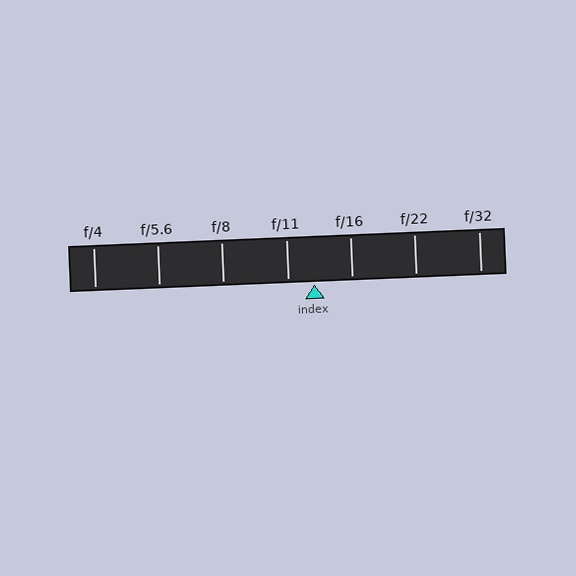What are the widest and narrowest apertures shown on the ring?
The widest aperture shown is f/4 and the narrowest is f/32.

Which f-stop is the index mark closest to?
The index mark is closest to f/11.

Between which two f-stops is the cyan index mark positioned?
The index mark is between f/11 and f/16.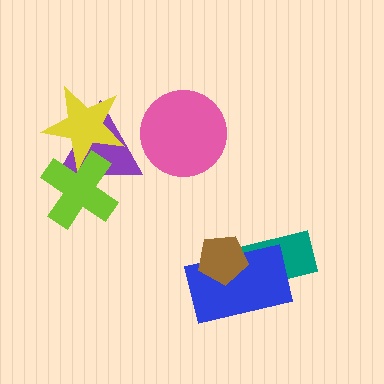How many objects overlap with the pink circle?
0 objects overlap with the pink circle.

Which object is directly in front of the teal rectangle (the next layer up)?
The blue rectangle is directly in front of the teal rectangle.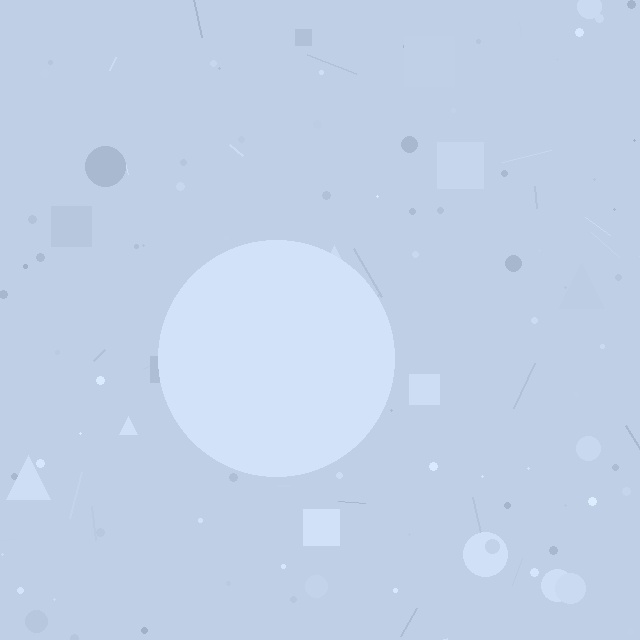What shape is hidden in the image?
A circle is hidden in the image.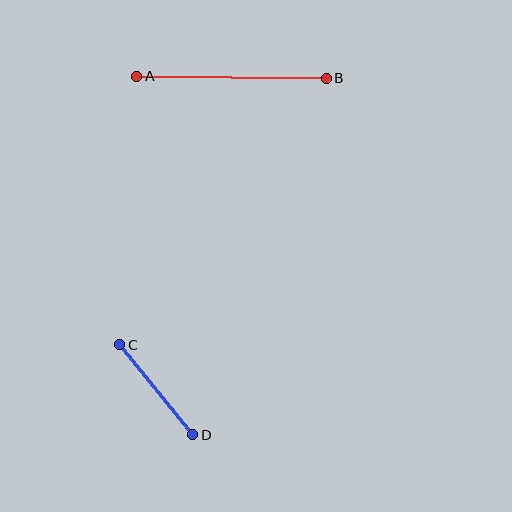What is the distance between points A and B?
The distance is approximately 190 pixels.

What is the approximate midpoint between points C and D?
The midpoint is at approximately (156, 390) pixels.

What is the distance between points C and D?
The distance is approximately 116 pixels.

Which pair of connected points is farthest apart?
Points A and B are farthest apart.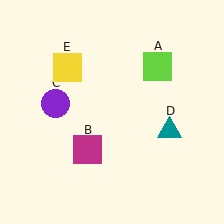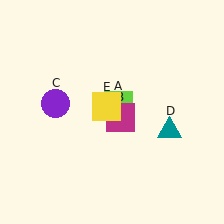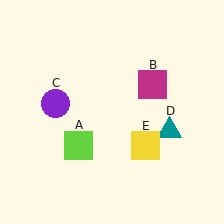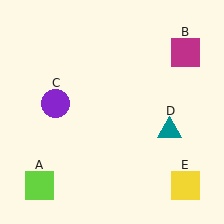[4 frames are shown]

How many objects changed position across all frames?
3 objects changed position: lime square (object A), magenta square (object B), yellow square (object E).